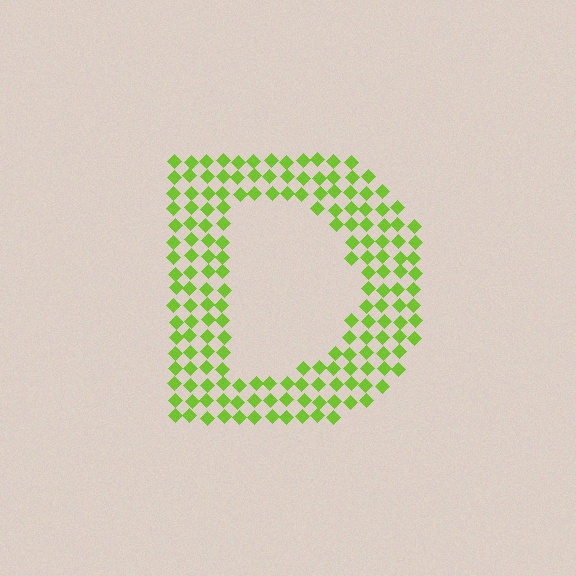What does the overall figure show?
The overall figure shows the letter D.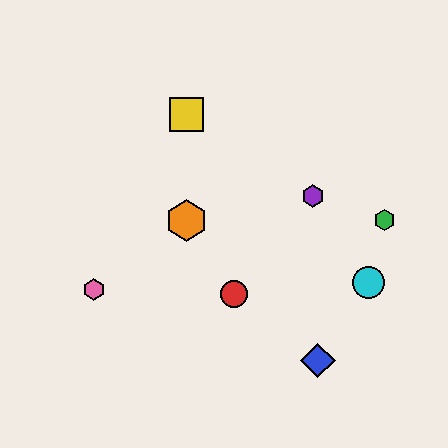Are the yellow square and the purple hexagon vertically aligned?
No, the yellow square is at x≈186 and the purple hexagon is at x≈313.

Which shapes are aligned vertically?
The yellow square, the orange hexagon are aligned vertically.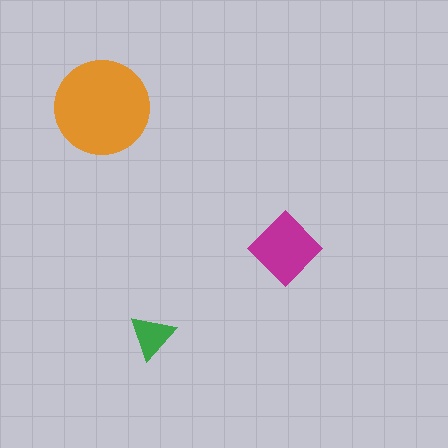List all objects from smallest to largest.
The green triangle, the magenta diamond, the orange circle.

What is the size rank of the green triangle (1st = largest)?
3rd.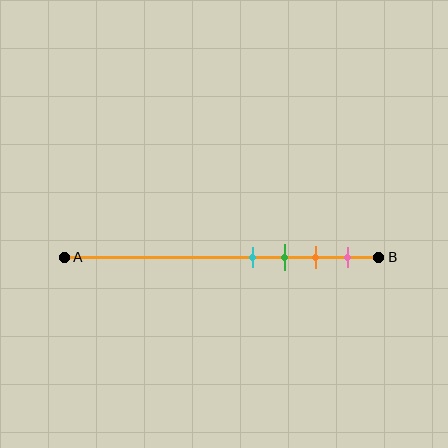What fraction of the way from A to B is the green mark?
The green mark is approximately 70% (0.7) of the way from A to B.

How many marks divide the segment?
There are 4 marks dividing the segment.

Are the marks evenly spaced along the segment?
Yes, the marks are approximately evenly spaced.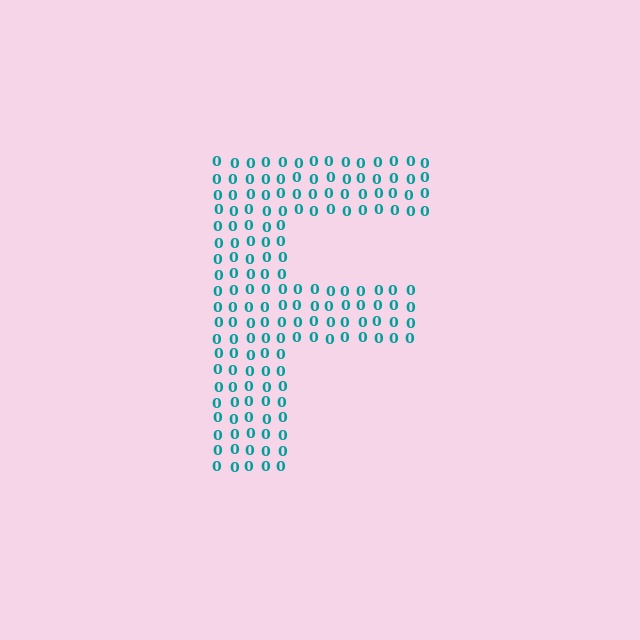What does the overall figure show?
The overall figure shows the letter F.